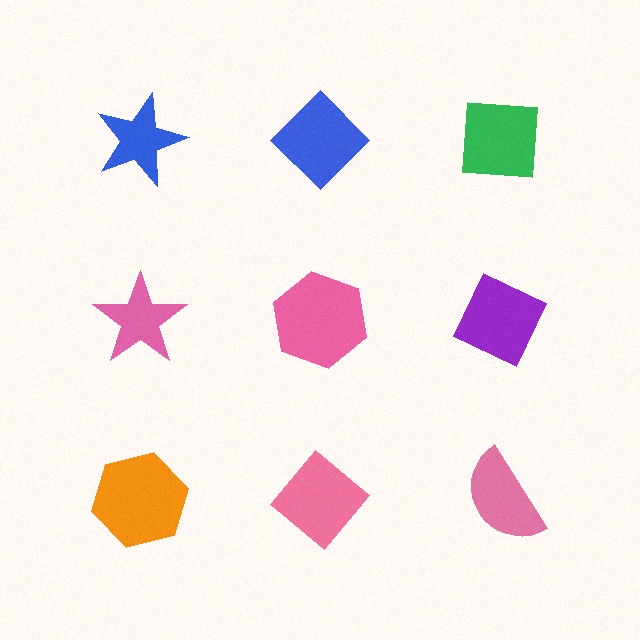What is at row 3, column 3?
A pink semicircle.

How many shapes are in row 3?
3 shapes.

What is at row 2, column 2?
A pink hexagon.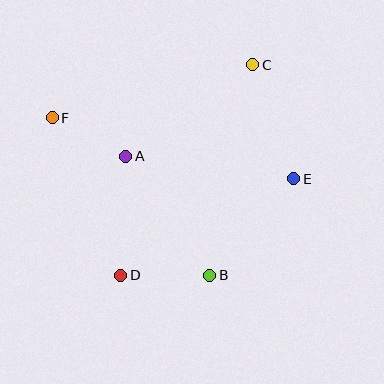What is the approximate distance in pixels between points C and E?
The distance between C and E is approximately 121 pixels.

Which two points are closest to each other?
Points A and F are closest to each other.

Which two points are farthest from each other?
Points E and F are farthest from each other.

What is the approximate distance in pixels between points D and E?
The distance between D and E is approximately 198 pixels.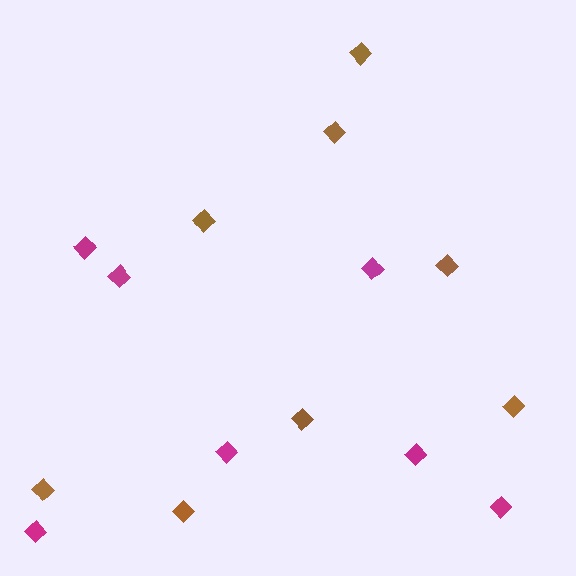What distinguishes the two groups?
There are 2 groups: one group of brown diamonds (8) and one group of magenta diamonds (7).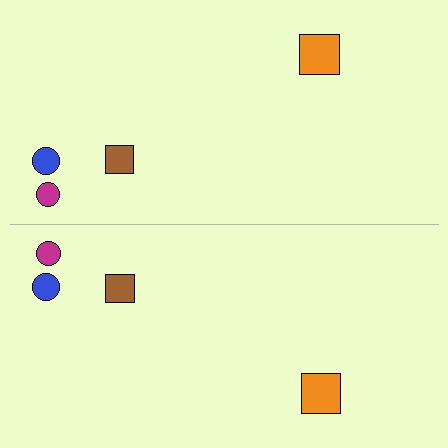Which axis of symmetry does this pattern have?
The pattern has a horizontal axis of symmetry running through the center of the image.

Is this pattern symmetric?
Yes, this pattern has bilateral (reflection) symmetry.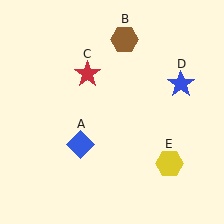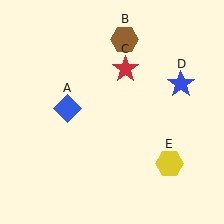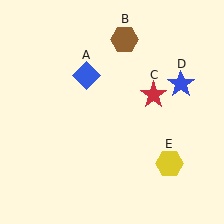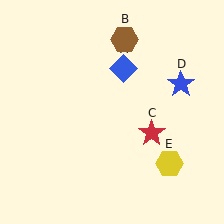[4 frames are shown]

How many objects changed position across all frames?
2 objects changed position: blue diamond (object A), red star (object C).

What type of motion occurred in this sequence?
The blue diamond (object A), red star (object C) rotated clockwise around the center of the scene.